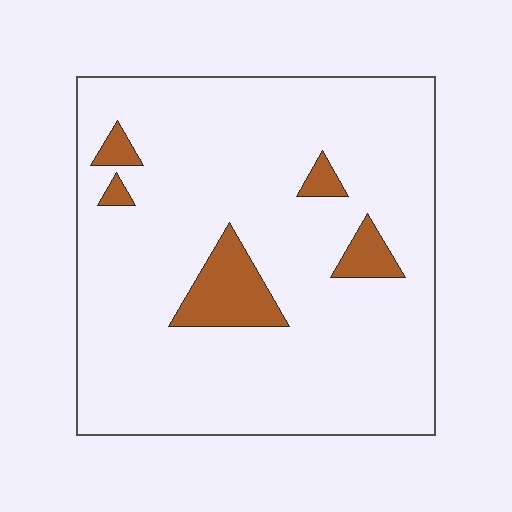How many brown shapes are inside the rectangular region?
5.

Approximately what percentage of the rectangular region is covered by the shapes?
Approximately 10%.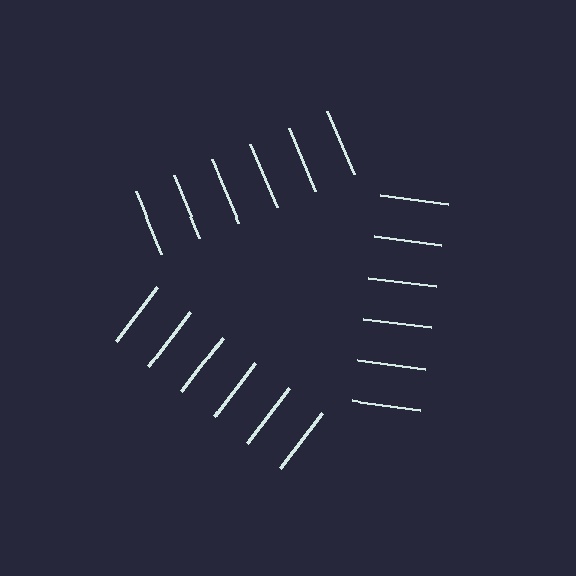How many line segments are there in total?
18 — 6 along each of the 3 edges.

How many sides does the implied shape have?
3 sides — the line-ends trace a triangle.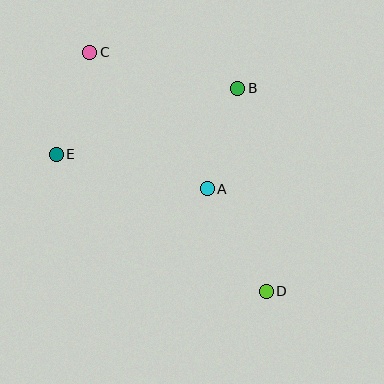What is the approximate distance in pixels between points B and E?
The distance between B and E is approximately 193 pixels.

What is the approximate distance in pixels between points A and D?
The distance between A and D is approximately 118 pixels.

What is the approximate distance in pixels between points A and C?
The distance between A and C is approximately 180 pixels.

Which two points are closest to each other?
Points A and B are closest to each other.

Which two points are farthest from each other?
Points C and D are farthest from each other.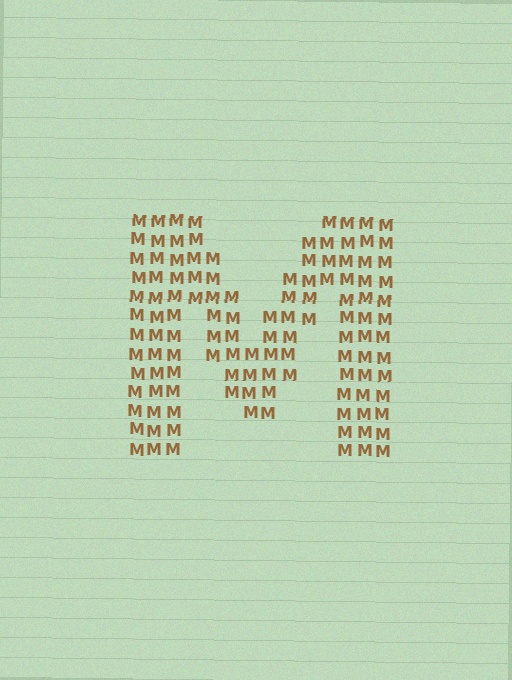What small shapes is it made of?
It is made of small letter M's.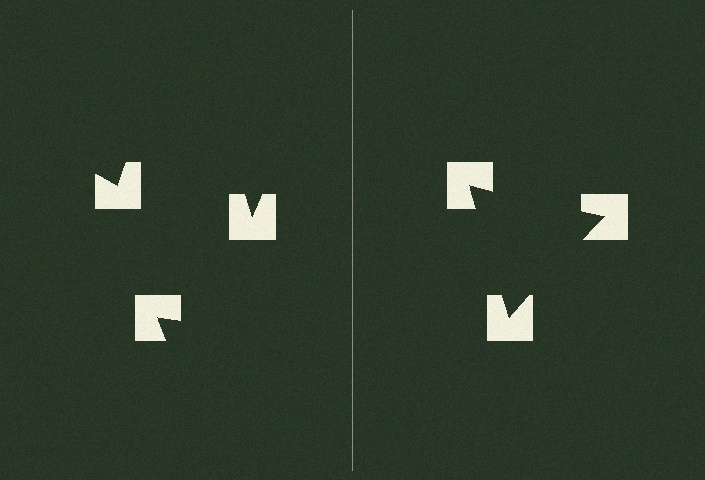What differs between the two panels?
The notched squares are positioned identically on both sides; only the wedge orientations differ. On the right they align to a triangle; on the left they are misaligned.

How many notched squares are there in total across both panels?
6 — 3 on each side.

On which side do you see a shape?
An illusory triangle appears on the right side. On the left side the wedge cuts are rotated, so no coherent shape forms.